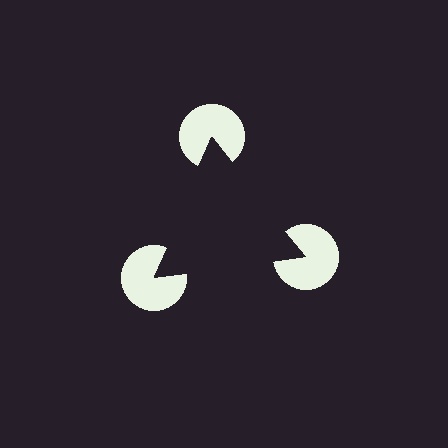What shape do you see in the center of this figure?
An illusory triangle — its edges are inferred from the aligned wedge cuts in the pac-man discs, not physically drawn.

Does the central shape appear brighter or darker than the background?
It typically appears slightly darker than the background, even though no actual brightness change is drawn.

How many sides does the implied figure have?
3 sides.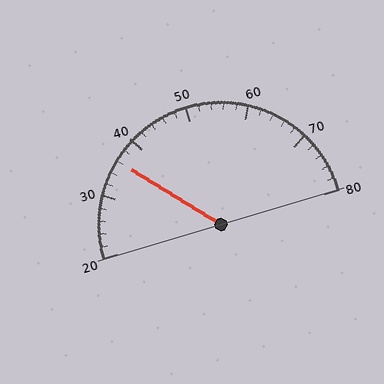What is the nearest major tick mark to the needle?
The nearest major tick mark is 40.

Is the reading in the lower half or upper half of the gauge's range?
The reading is in the lower half of the range (20 to 80).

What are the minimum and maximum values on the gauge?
The gauge ranges from 20 to 80.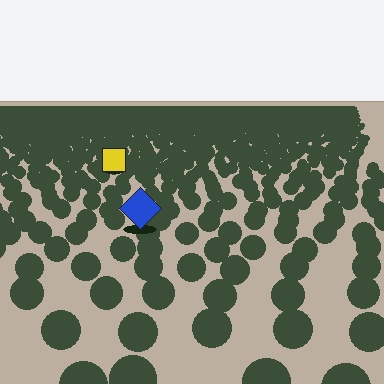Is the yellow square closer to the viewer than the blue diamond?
No. The blue diamond is closer — you can tell from the texture gradient: the ground texture is coarser near it.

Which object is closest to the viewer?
The blue diamond is closest. The texture marks near it are larger and more spread out.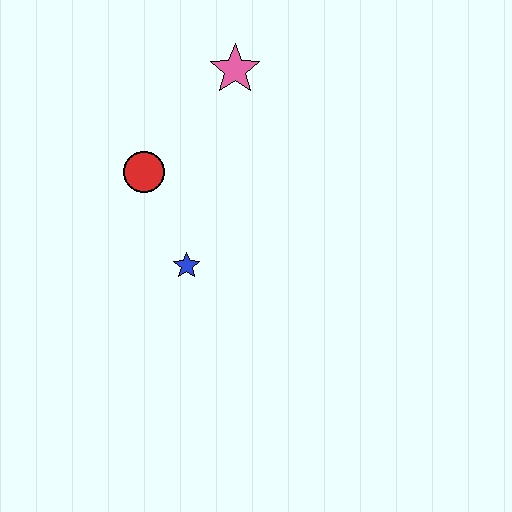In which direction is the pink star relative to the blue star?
The pink star is above the blue star.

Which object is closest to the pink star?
The red circle is closest to the pink star.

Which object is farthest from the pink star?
The blue star is farthest from the pink star.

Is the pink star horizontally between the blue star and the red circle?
No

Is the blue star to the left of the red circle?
No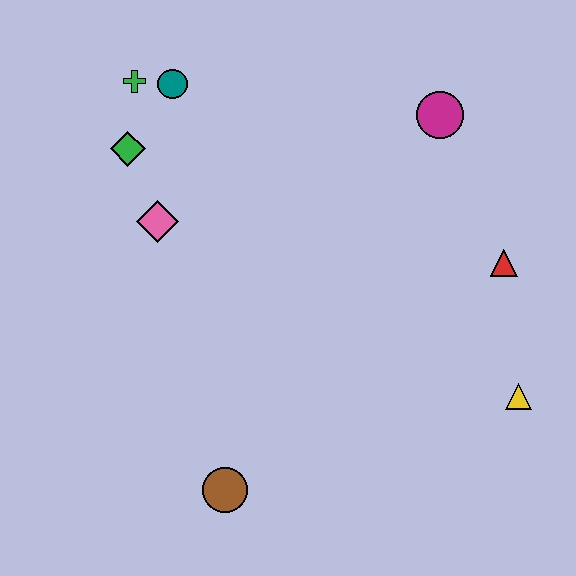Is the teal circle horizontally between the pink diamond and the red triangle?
Yes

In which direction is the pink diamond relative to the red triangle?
The pink diamond is to the left of the red triangle.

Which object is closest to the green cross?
The teal circle is closest to the green cross.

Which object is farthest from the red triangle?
The green cross is farthest from the red triangle.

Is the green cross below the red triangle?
No